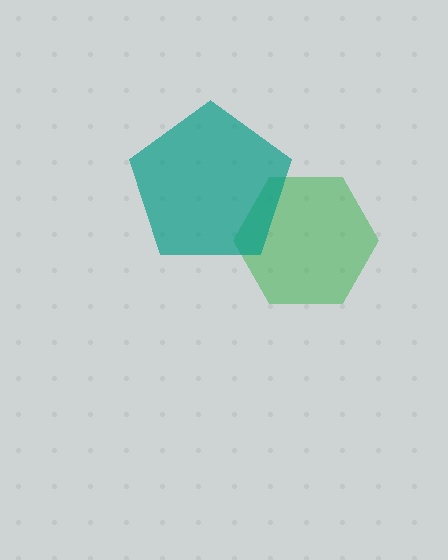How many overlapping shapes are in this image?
There are 2 overlapping shapes in the image.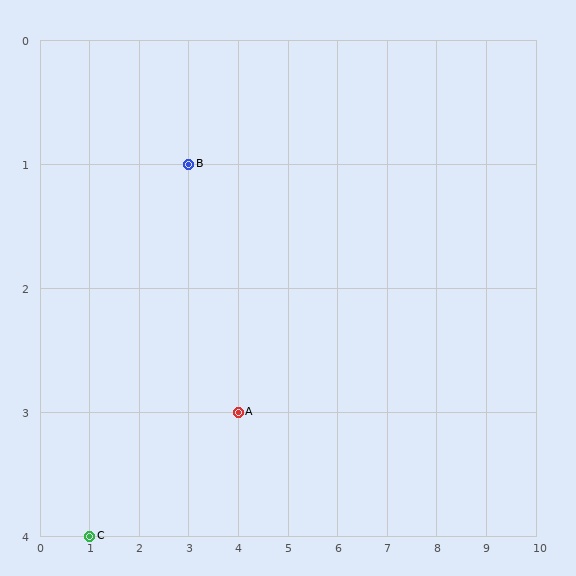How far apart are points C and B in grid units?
Points C and B are 2 columns and 3 rows apart (about 3.6 grid units diagonally).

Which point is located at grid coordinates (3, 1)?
Point B is at (3, 1).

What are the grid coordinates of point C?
Point C is at grid coordinates (1, 4).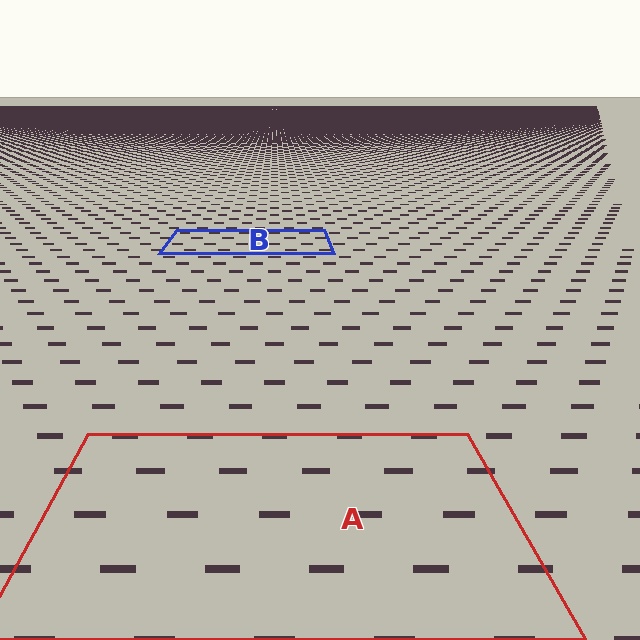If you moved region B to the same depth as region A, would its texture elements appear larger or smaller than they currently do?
They would appear larger. At a closer depth, the same texture elements are projected at a bigger on-screen size.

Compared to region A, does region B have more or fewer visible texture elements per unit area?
Region B has more texture elements per unit area — they are packed more densely because it is farther away.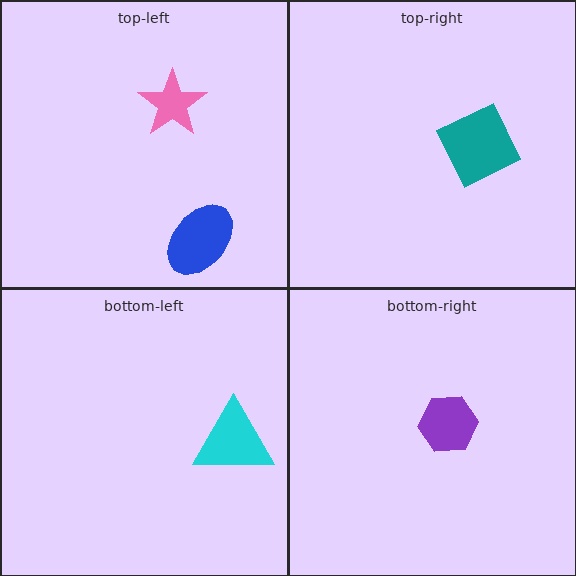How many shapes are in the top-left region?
2.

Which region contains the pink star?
The top-left region.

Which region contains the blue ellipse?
The top-left region.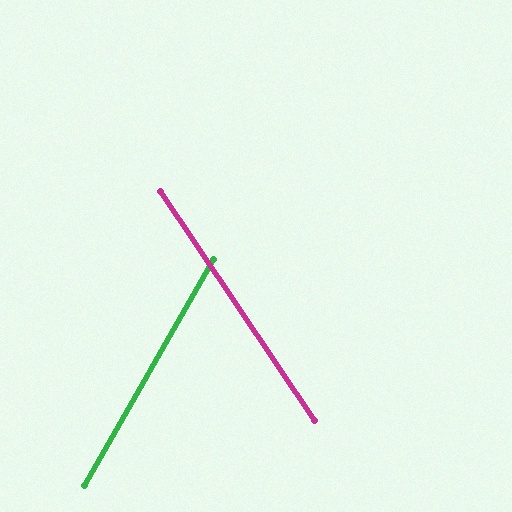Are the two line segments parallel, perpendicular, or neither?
Neither parallel nor perpendicular — they differ by about 64°.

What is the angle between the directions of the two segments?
Approximately 64 degrees.